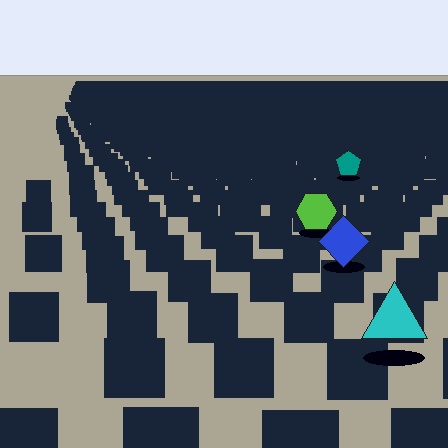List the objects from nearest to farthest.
From nearest to farthest: the cyan triangle, the blue diamond, the lime hexagon, the teal pentagon.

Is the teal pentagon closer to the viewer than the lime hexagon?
No. The lime hexagon is closer — you can tell from the texture gradient: the ground texture is coarser near it.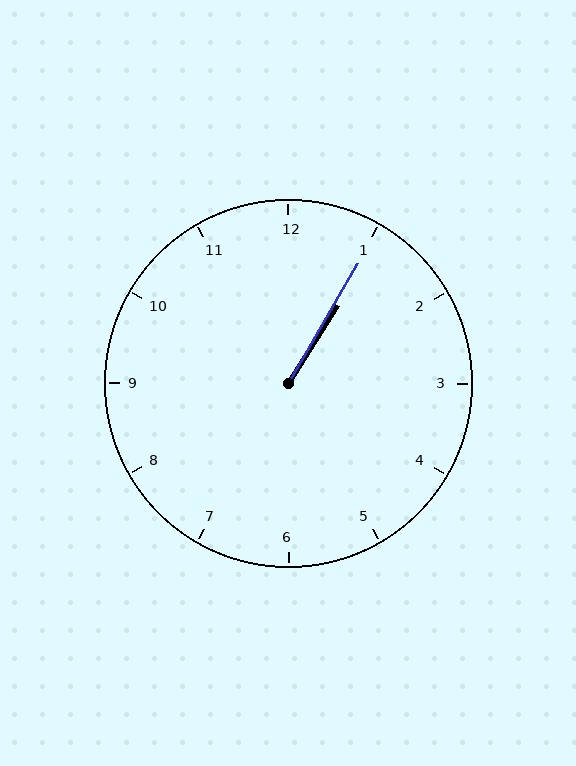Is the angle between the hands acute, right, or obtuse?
It is acute.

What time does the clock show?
1:05.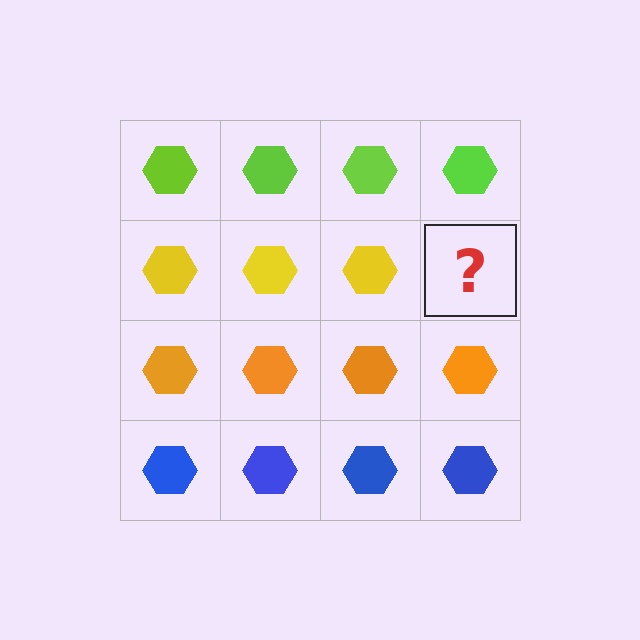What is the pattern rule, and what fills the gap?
The rule is that each row has a consistent color. The gap should be filled with a yellow hexagon.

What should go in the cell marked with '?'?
The missing cell should contain a yellow hexagon.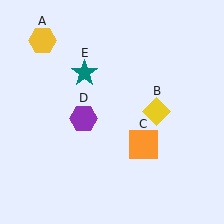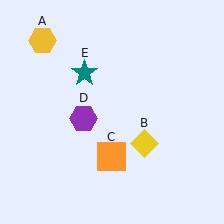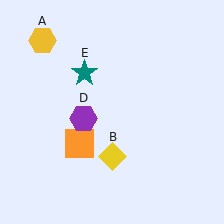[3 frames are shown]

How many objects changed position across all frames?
2 objects changed position: yellow diamond (object B), orange square (object C).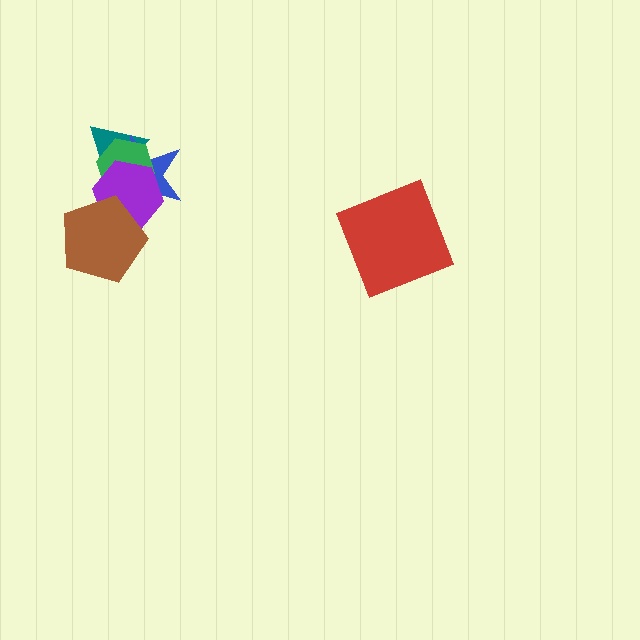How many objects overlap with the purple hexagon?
4 objects overlap with the purple hexagon.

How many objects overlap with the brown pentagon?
2 objects overlap with the brown pentagon.